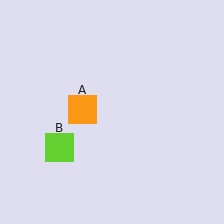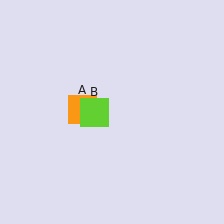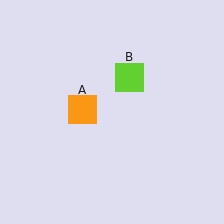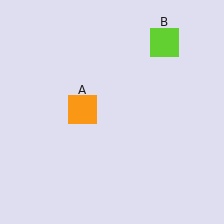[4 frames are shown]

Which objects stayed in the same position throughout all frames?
Orange square (object A) remained stationary.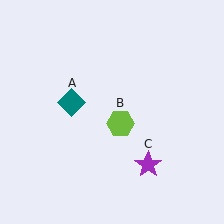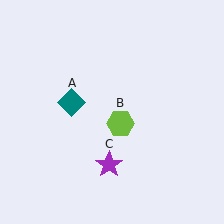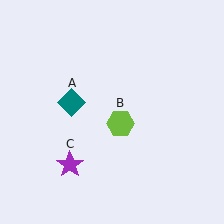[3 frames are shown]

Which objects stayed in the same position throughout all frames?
Teal diamond (object A) and lime hexagon (object B) remained stationary.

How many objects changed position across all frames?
1 object changed position: purple star (object C).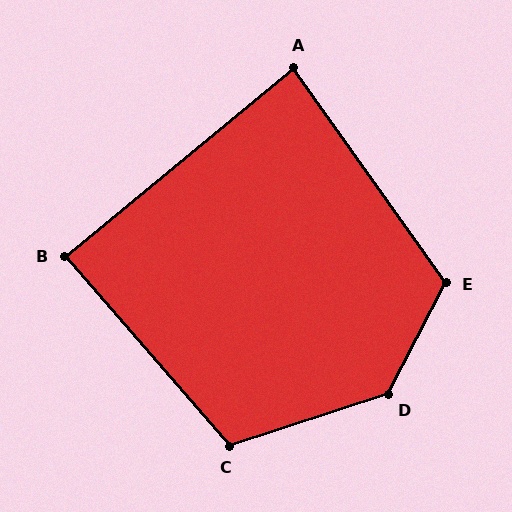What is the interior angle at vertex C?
Approximately 113 degrees (obtuse).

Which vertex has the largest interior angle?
D, at approximately 135 degrees.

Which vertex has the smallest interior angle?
A, at approximately 86 degrees.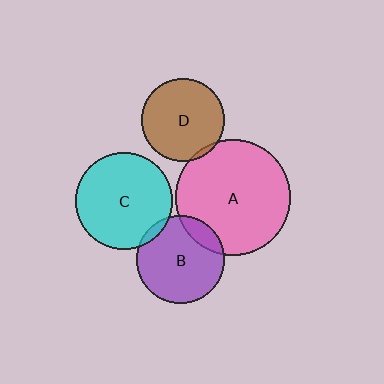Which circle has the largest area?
Circle A (pink).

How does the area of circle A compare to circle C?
Approximately 1.4 times.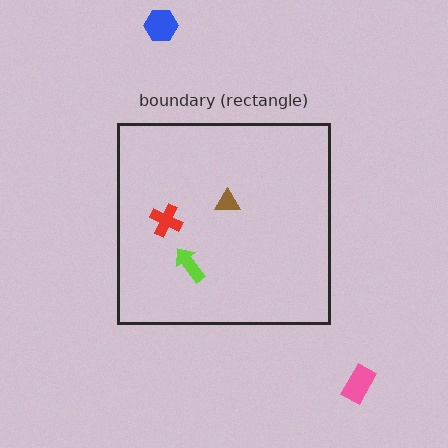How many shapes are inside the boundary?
3 inside, 2 outside.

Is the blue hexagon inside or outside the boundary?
Outside.